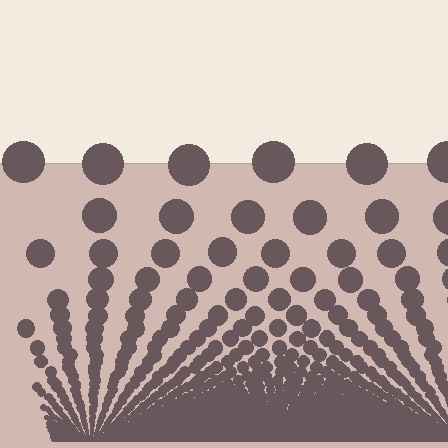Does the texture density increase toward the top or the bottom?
Density increases toward the bottom.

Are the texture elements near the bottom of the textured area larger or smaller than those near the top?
Smaller. The gradient is inverted — elements near the bottom are smaller and denser.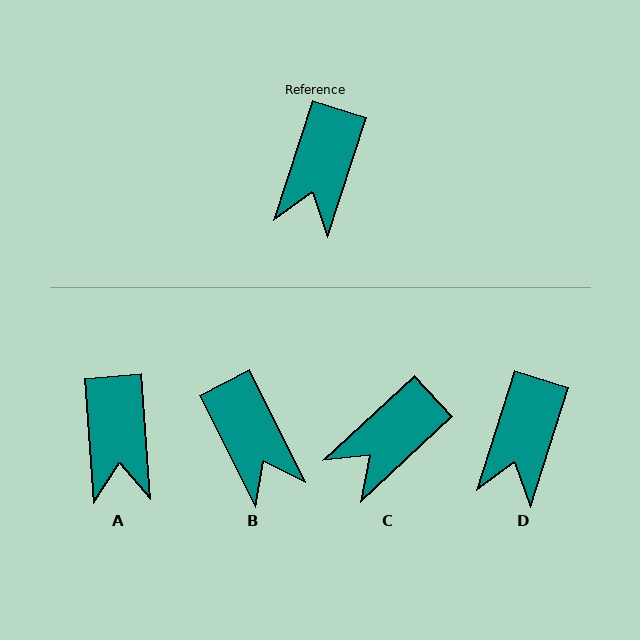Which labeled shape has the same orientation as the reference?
D.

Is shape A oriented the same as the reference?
No, it is off by about 22 degrees.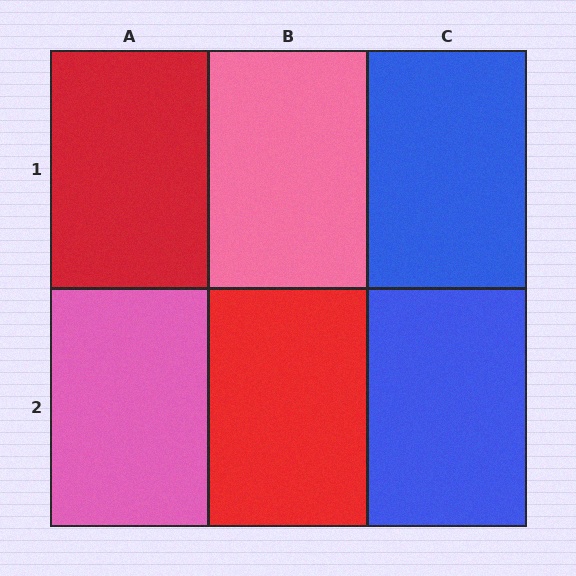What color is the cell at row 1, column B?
Pink.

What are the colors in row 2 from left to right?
Pink, red, blue.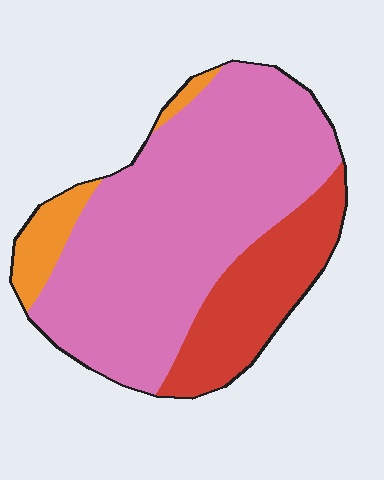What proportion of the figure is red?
Red takes up about one fifth (1/5) of the figure.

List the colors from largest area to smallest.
From largest to smallest: pink, red, orange.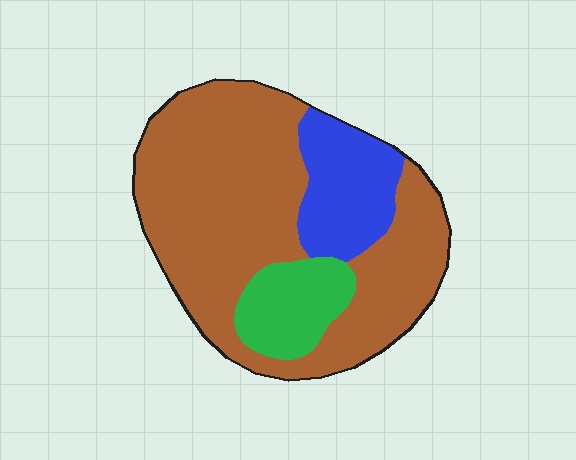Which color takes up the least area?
Green, at roughly 15%.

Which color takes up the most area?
Brown, at roughly 70%.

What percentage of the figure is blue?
Blue covers 17% of the figure.